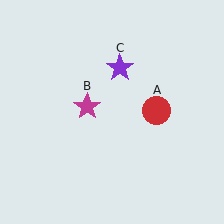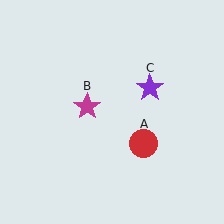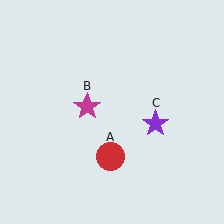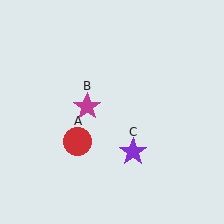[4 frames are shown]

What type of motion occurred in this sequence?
The red circle (object A), purple star (object C) rotated clockwise around the center of the scene.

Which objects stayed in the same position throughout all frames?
Magenta star (object B) remained stationary.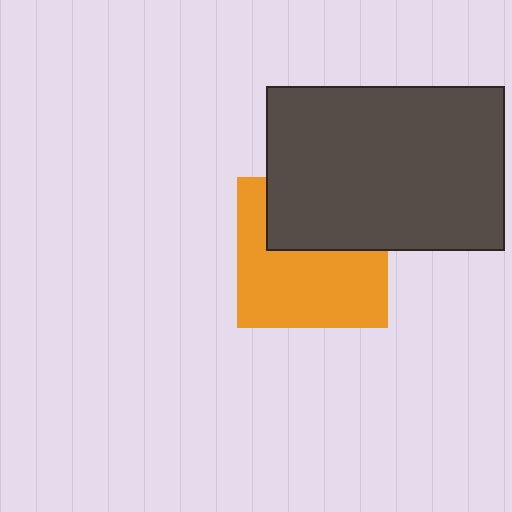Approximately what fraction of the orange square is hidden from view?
Roughly 40% of the orange square is hidden behind the dark gray rectangle.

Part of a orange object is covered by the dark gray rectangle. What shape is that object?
It is a square.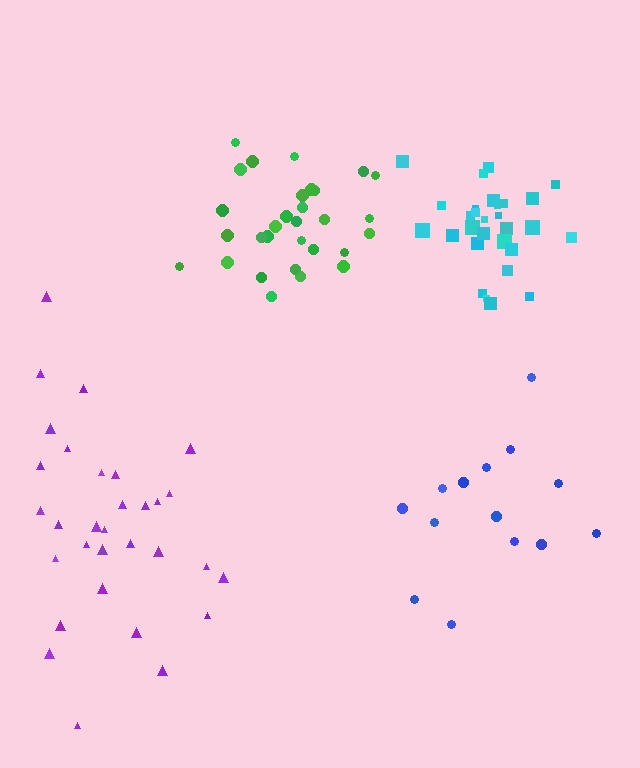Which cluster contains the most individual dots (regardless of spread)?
Purple (32).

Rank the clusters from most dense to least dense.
cyan, green, purple, blue.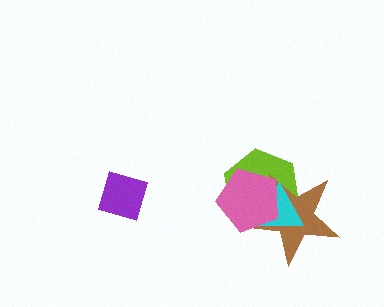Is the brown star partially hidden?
Yes, it is partially covered by another shape.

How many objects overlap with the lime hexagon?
3 objects overlap with the lime hexagon.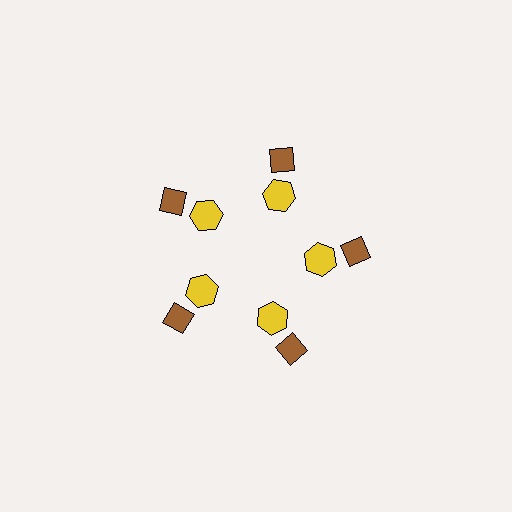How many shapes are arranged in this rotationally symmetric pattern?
There are 10 shapes, arranged in 5 groups of 2.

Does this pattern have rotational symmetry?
Yes, this pattern has 5-fold rotational symmetry. It looks the same after rotating 72 degrees around the center.